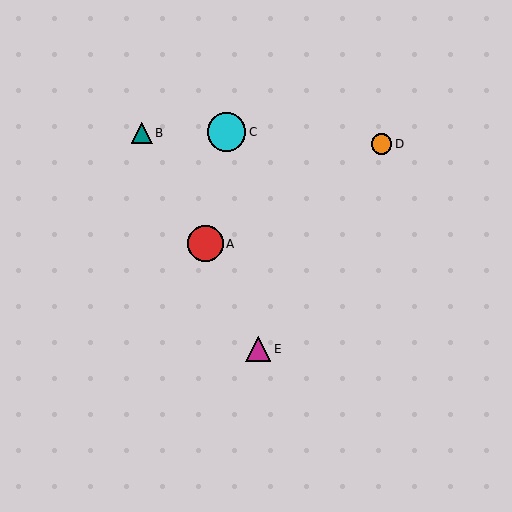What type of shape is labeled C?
Shape C is a cyan circle.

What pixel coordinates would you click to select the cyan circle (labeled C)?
Click at (226, 132) to select the cyan circle C.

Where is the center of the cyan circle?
The center of the cyan circle is at (226, 132).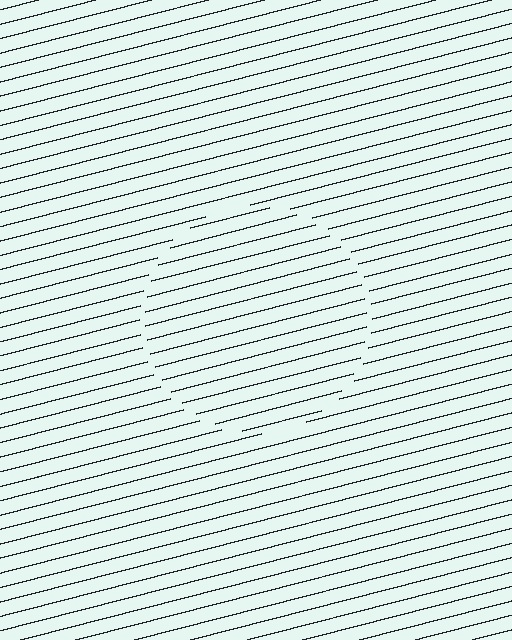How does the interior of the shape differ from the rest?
The interior of the shape contains the same grating, shifted by half a period — the contour is defined by the phase discontinuity where line-ends from the inner and outer gratings abut.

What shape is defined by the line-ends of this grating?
An illusory circle. The interior of the shape contains the same grating, shifted by half a period — the contour is defined by the phase discontinuity where line-ends from the inner and outer gratings abut.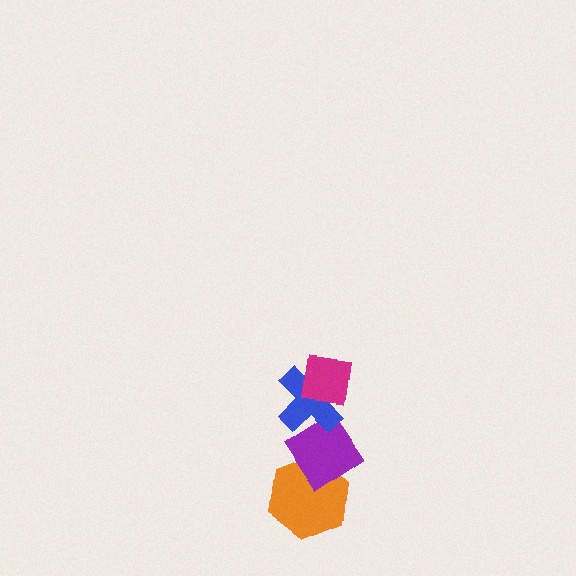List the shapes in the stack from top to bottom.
From top to bottom: the magenta square, the blue cross, the purple diamond, the orange hexagon.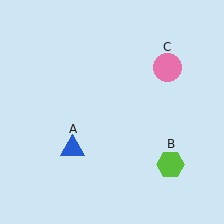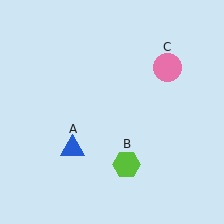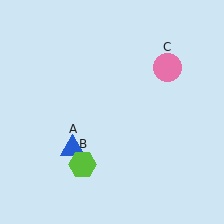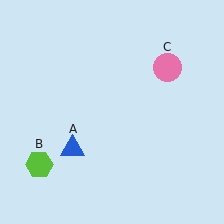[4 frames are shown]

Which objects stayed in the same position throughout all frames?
Blue triangle (object A) and pink circle (object C) remained stationary.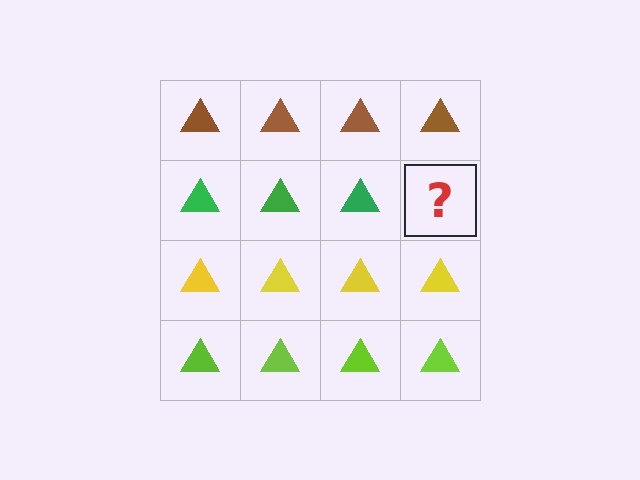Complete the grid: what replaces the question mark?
The question mark should be replaced with a green triangle.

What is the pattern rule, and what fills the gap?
The rule is that each row has a consistent color. The gap should be filled with a green triangle.